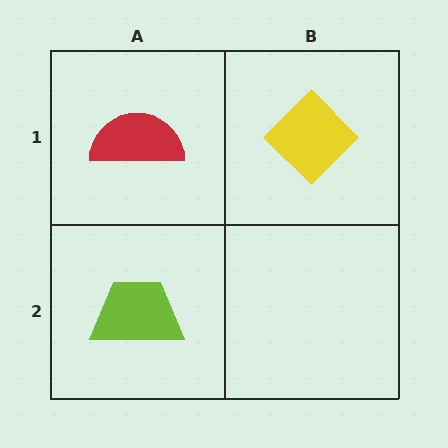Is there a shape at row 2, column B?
No, that cell is empty.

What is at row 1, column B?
A yellow diamond.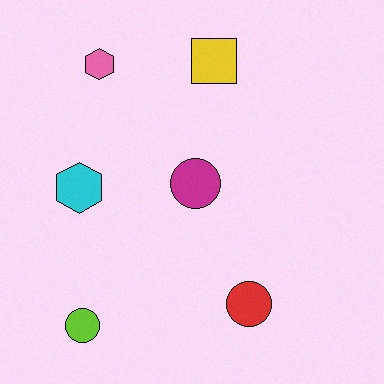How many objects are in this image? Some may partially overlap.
There are 6 objects.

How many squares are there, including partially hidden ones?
There is 1 square.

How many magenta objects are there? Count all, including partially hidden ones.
There is 1 magenta object.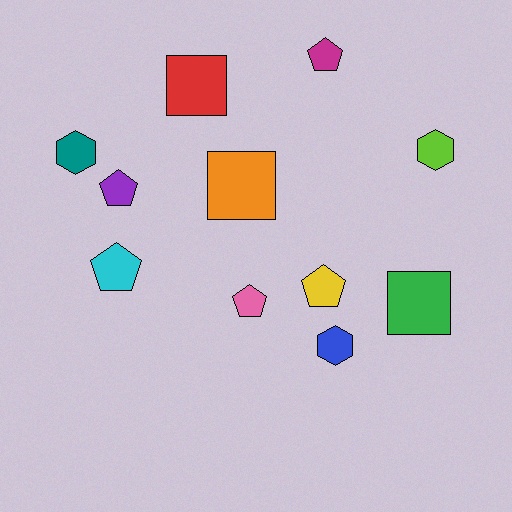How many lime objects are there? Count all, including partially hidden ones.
There is 1 lime object.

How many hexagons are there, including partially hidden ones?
There are 3 hexagons.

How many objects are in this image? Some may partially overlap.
There are 11 objects.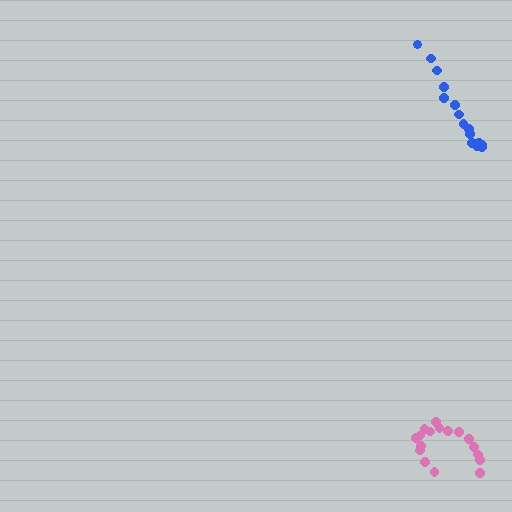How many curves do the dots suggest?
There are 2 distinct paths.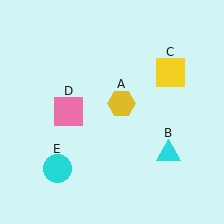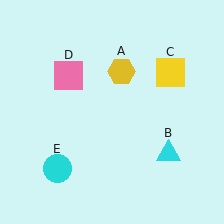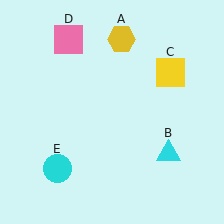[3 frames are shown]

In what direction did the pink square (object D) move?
The pink square (object D) moved up.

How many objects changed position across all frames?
2 objects changed position: yellow hexagon (object A), pink square (object D).